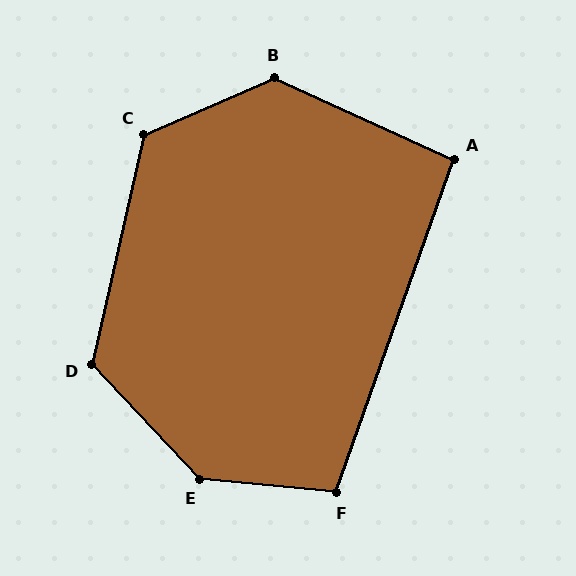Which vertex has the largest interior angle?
E, at approximately 139 degrees.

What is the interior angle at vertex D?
Approximately 124 degrees (obtuse).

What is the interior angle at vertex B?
Approximately 132 degrees (obtuse).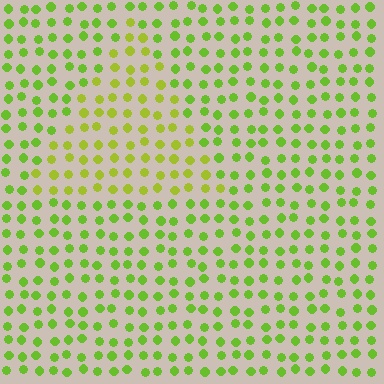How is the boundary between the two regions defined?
The boundary is defined purely by a slight shift in hue (about 23 degrees). Spacing, size, and orientation are identical on both sides.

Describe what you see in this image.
The image is filled with small lime elements in a uniform arrangement. A triangle-shaped region is visible where the elements are tinted to a slightly different hue, forming a subtle color boundary.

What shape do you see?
I see a triangle.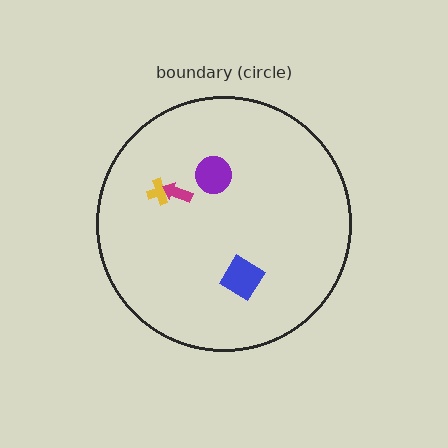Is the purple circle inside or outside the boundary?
Inside.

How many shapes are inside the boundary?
4 inside, 0 outside.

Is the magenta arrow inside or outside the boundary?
Inside.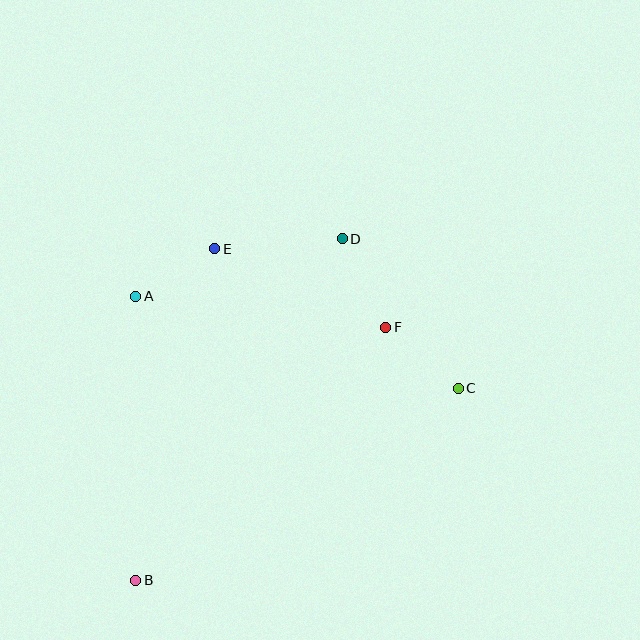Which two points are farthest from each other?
Points B and D are farthest from each other.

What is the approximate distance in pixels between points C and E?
The distance between C and E is approximately 280 pixels.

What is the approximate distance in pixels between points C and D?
The distance between C and D is approximately 189 pixels.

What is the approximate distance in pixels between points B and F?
The distance between B and F is approximately 356 pixels.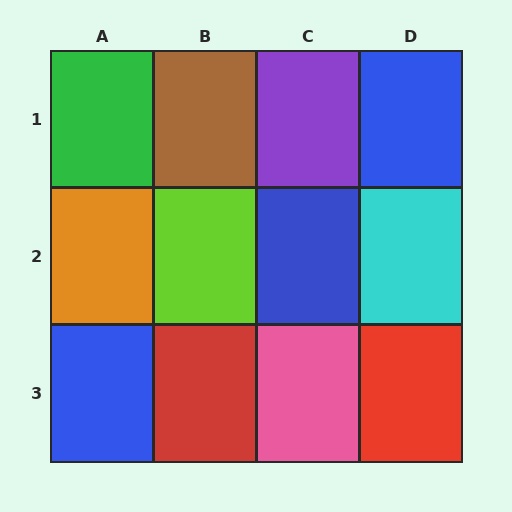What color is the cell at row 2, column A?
Orange.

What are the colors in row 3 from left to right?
Blue, red, pink, red.